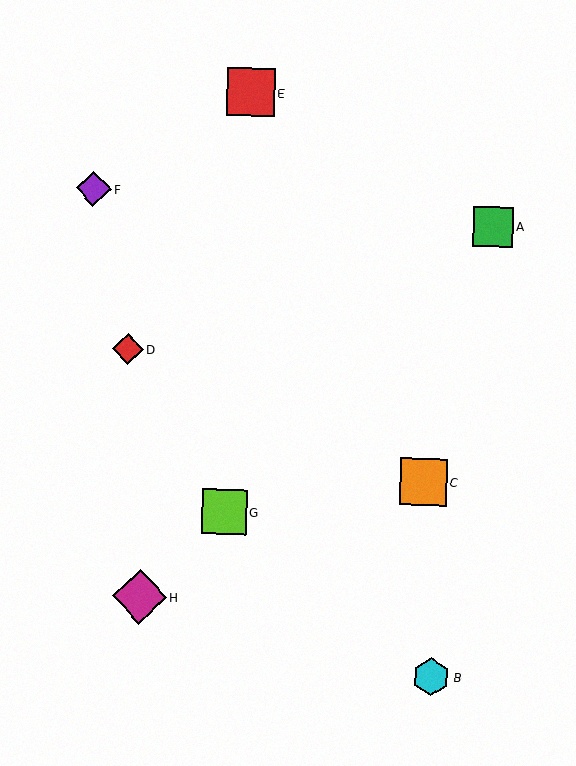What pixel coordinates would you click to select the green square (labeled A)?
Click at (493, 227) to select the green square A.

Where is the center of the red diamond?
The center of the red diamond is at (128, 349).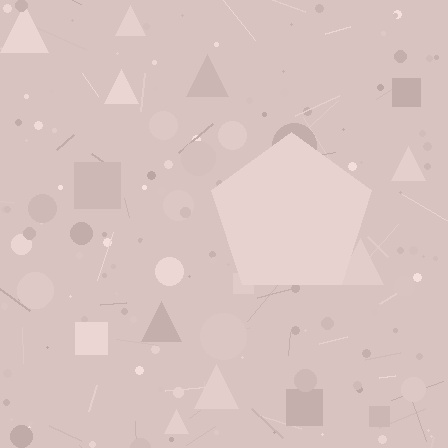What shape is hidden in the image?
A pentagon is hidden in the image.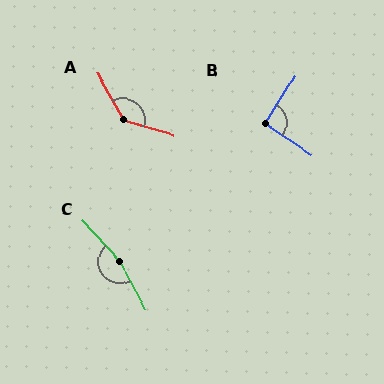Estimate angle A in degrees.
Approximately 136 degrees.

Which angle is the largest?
C, at approximately 166 degrees.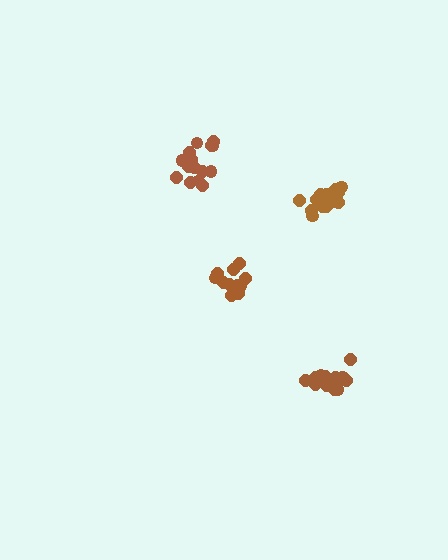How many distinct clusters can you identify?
There are 4 distinct clusters.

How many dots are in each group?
Group 1: 15 dots, Group 2: 13 dots, Group 3: 18 dots, Group 4: 17 dots (63 total).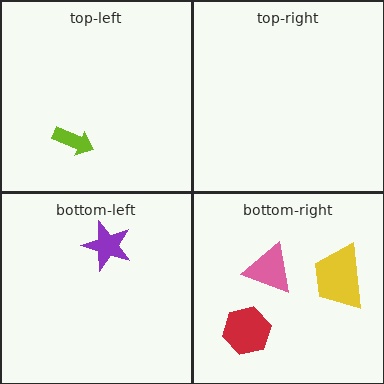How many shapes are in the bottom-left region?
1.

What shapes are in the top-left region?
The lime arrow.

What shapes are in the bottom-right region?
The yellow trapezoid, the red hexagon, the pink triangle.